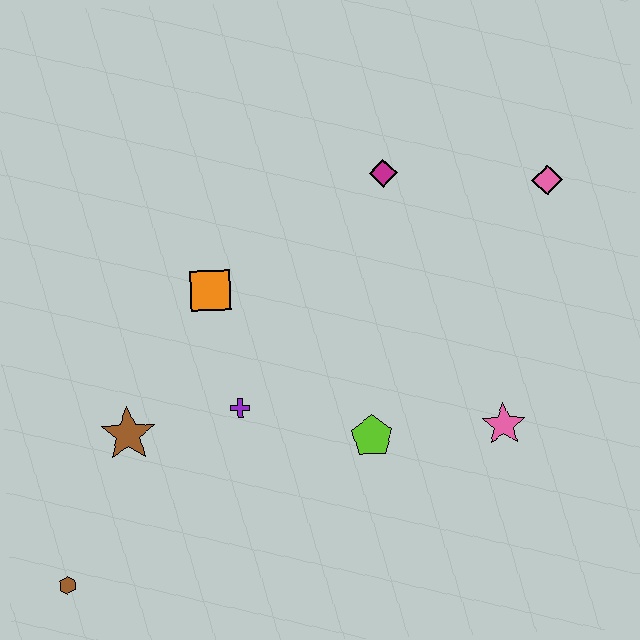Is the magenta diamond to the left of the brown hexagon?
No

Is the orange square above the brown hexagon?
Yes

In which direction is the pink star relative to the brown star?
The pink star is to the right of the brown star.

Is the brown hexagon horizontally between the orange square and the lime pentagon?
No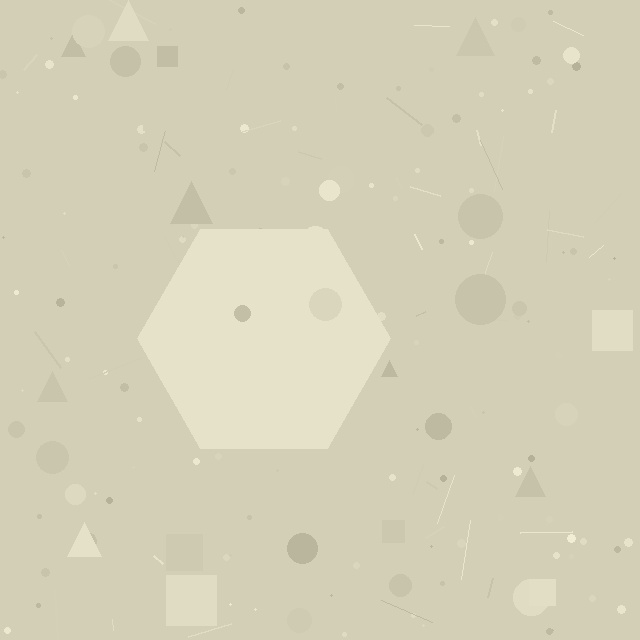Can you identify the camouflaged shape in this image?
The camouflaged shape is a hexagon.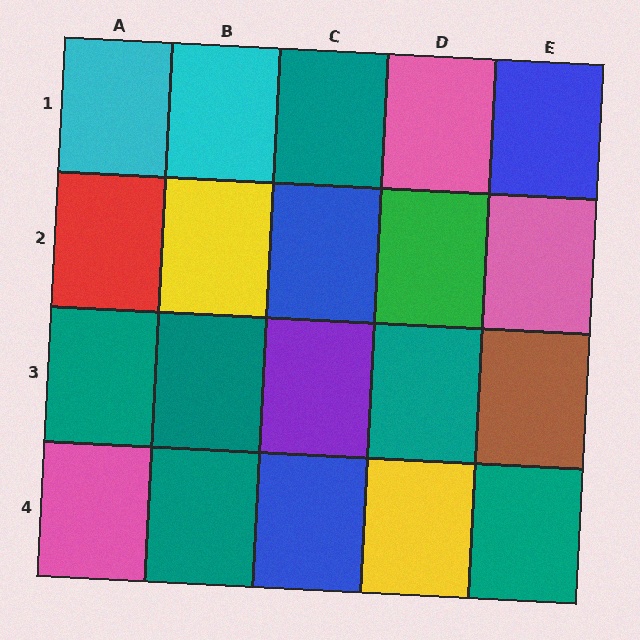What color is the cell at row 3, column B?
Teal.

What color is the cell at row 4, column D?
Yellow.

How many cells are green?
1 cell is green.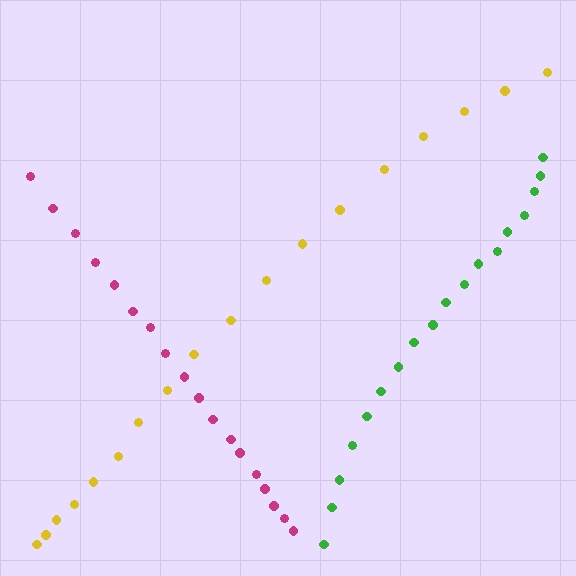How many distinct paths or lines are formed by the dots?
There are 3 distinct paths.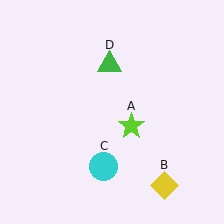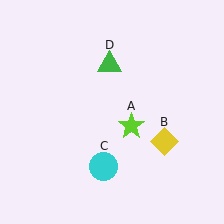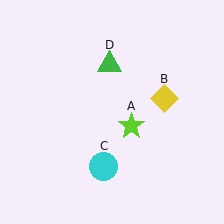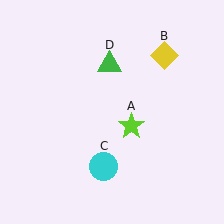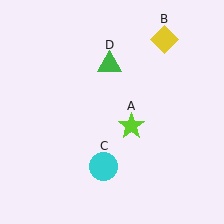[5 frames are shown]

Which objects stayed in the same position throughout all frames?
Lime star (object A) and cyan circle (object C) and green triangle (object D) remained stationary.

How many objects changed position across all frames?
1 object changed position: yellow diamond (object B).